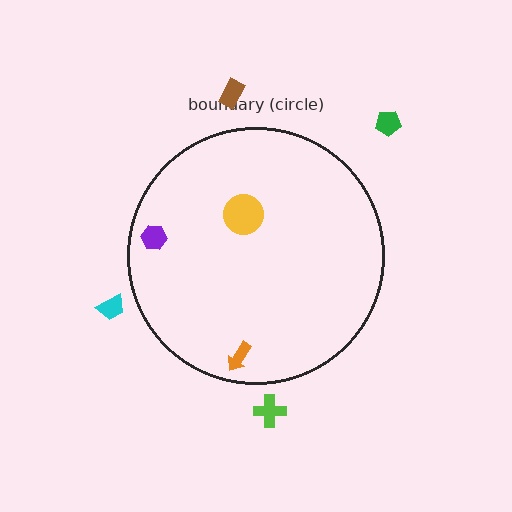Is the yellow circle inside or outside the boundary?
Inside.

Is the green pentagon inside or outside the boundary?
Outside.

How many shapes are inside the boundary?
3 inside, 4 outside.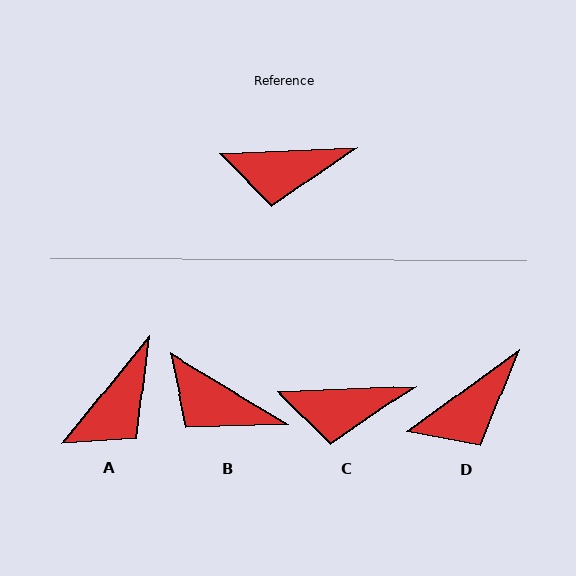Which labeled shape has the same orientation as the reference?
C.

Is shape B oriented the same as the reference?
No, it is off by about 33 degrees.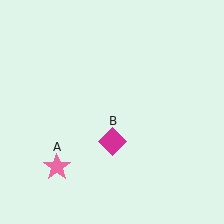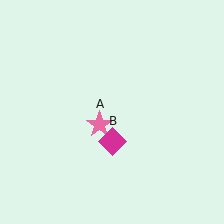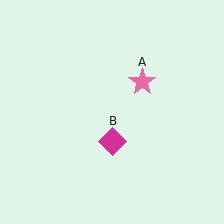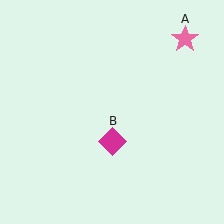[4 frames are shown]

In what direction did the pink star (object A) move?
The pink star (object A) moved up and to the right.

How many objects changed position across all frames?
1 object changed position: pink star (object A).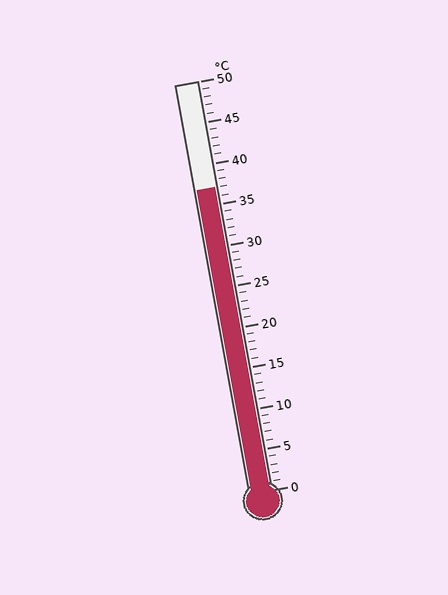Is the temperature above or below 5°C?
The temperature is above 5°C.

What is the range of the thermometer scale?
The thermometer scale ranges from 0°C to 50°C.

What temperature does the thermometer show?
The thermometer shows approximately 37°C.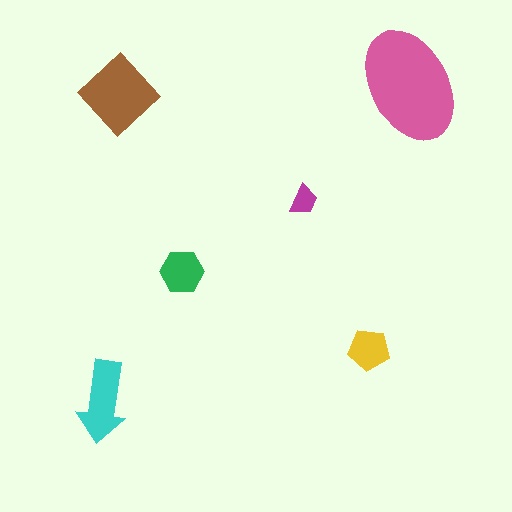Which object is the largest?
The pink ellipse.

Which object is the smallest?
The magenta trapezoid.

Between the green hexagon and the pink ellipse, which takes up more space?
The pink ellipse.